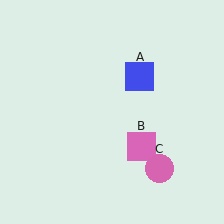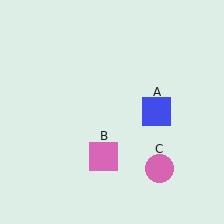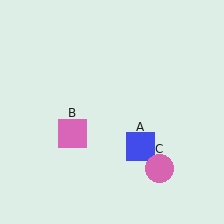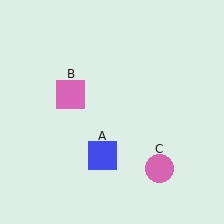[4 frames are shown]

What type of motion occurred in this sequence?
The blue square (object A), pink square (object B) rotated clockwise around the center of the scene.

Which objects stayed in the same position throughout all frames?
Pink circle (object C) remained stationary.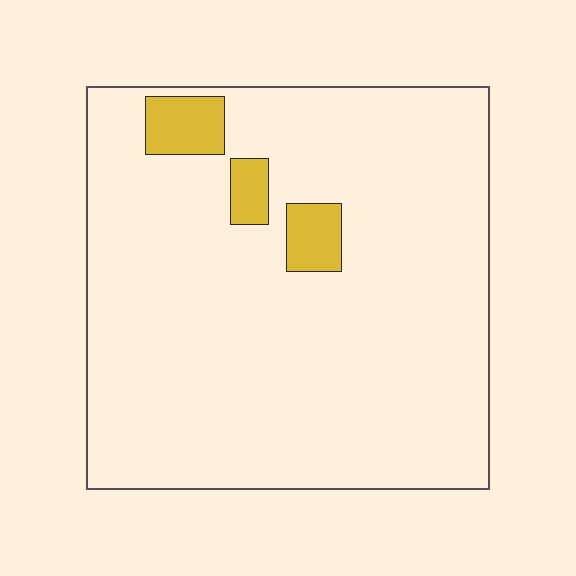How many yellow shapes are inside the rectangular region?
3.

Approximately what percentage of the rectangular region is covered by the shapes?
Approximately 5%.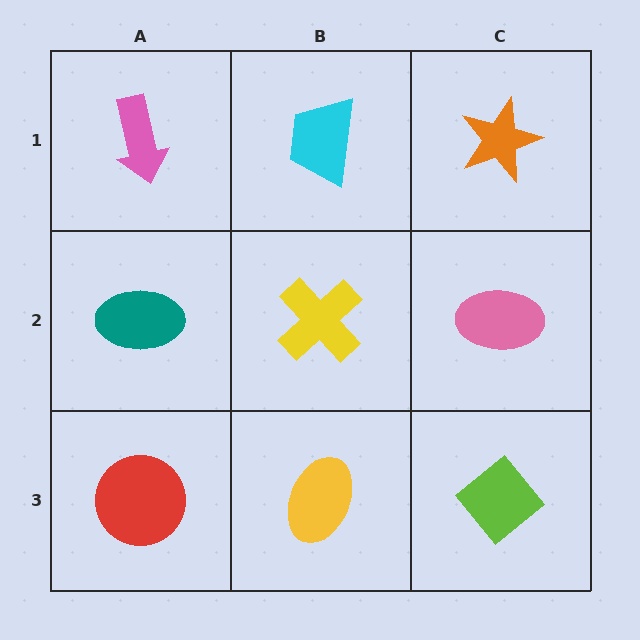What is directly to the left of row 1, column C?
A cyan trapezoid.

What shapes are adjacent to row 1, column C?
A pink ellipse (row 2, column C), a cyan trapezoid (row 1, column B).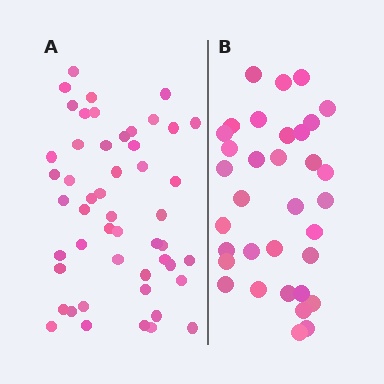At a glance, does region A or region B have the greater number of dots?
Region A (the left region) has more dots.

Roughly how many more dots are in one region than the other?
Region A has approximately 15 more dots than region B.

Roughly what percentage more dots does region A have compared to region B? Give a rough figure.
About 45% more.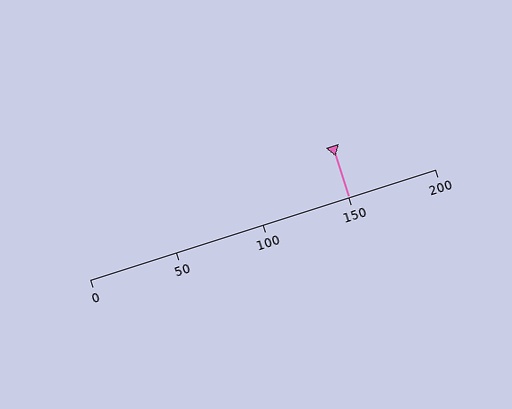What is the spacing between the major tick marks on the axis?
The major ticks are spaced 50 apart.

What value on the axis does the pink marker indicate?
The marker indicates approximately 150.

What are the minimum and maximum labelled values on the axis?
The axis runs from 0 to 200.